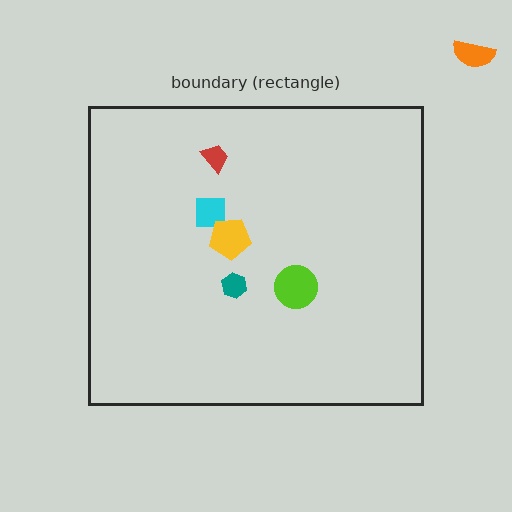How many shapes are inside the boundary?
5 inside, 1 outside.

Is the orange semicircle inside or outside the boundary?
Outside.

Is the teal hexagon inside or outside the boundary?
Inside.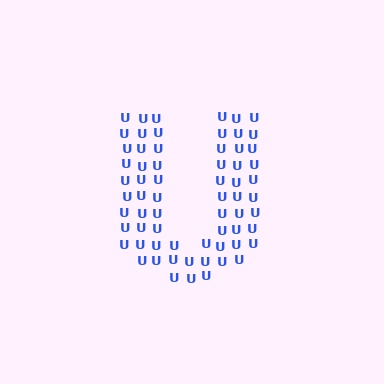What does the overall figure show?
The overall figure shows the letter U.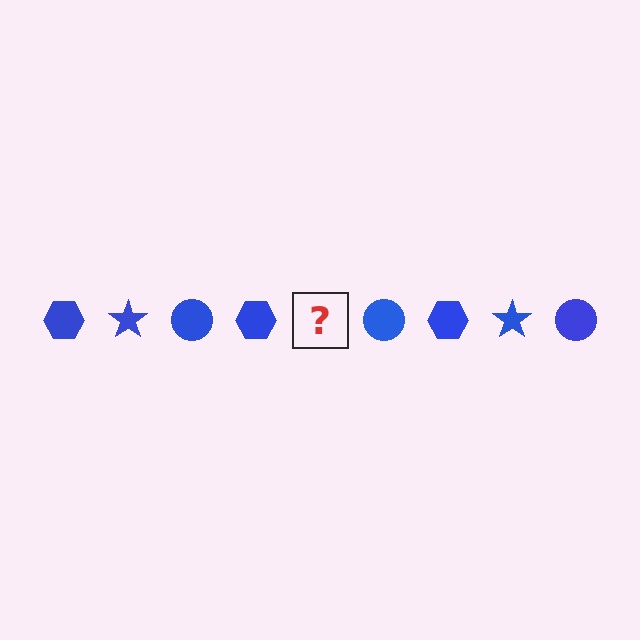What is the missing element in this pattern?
The missing element is a blue star.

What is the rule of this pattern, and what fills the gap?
The rule is that the pattern cycles through hexagon, star, circle shapes in blue. The gap should be filled with a blue star.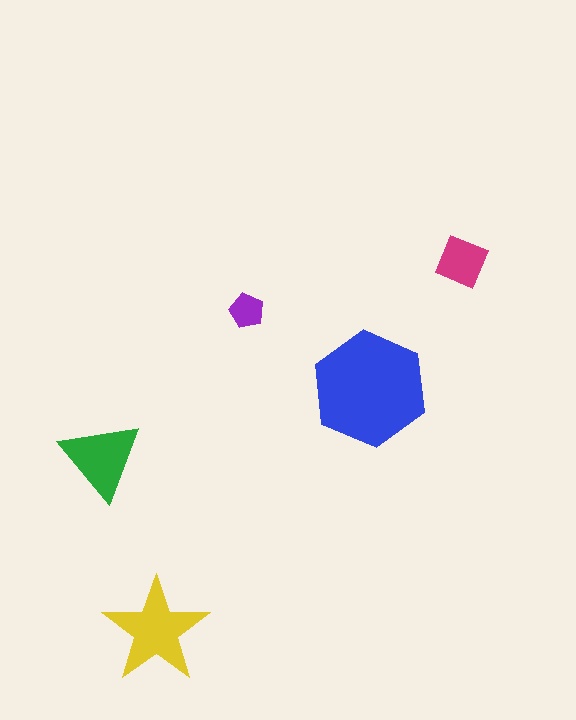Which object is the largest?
The blue hexagon.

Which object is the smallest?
The purple pentagon.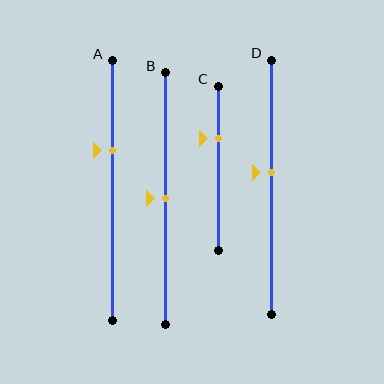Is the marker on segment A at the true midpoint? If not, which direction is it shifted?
No, the marker on segment A is shifted upward by about 15% of the segment length.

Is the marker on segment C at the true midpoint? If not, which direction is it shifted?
No, the marker on segment C is shifted upward by about 19% of the segment length.